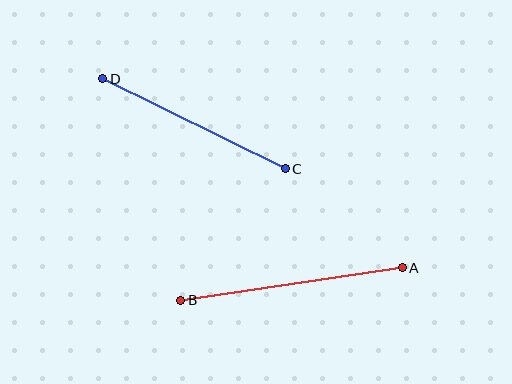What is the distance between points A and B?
The distance is approximately 224 pixels.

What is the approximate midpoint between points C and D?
The midpoint is at approximately (194, 124) pixels.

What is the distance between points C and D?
The distance is approximately 203 pixels.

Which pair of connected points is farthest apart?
Points A and B are farthest apart.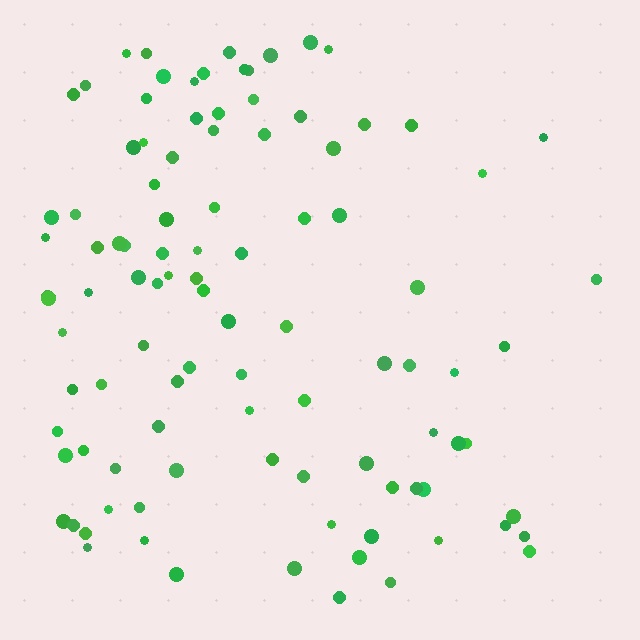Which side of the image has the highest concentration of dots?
The left.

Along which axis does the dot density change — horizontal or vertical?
Horizontal.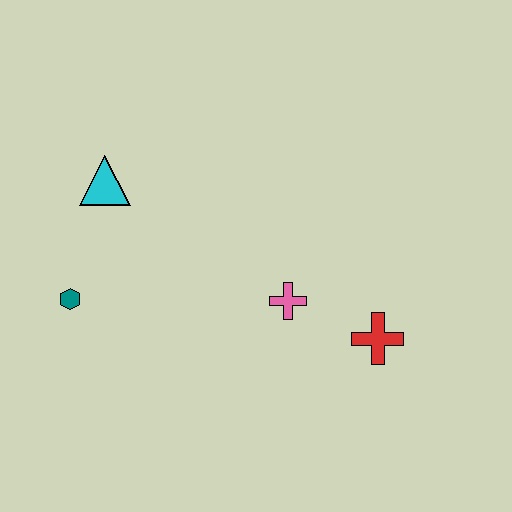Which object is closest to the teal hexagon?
The cyan triangle is closest to the teal hexagon.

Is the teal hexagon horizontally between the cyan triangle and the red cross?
No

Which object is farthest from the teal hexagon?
The red cross is farthest from the teal hexagon.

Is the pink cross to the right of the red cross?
No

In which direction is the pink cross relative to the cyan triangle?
The pink cross is to the right of the cyan triangle.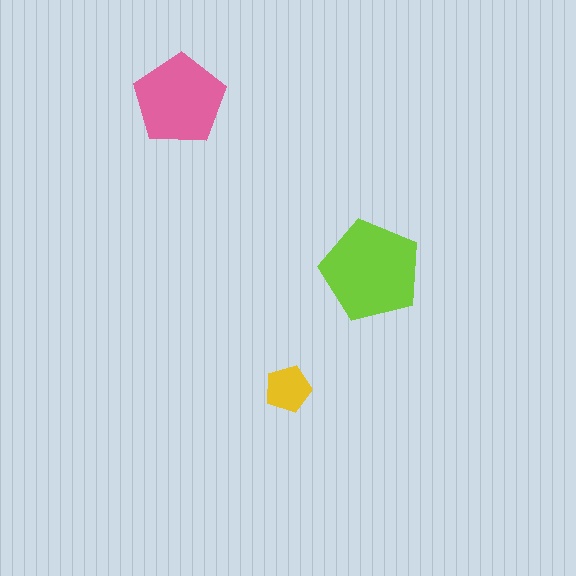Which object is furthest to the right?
The lime pentagon is rightmost.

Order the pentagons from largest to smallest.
the lime one, the pink one, the yellow one.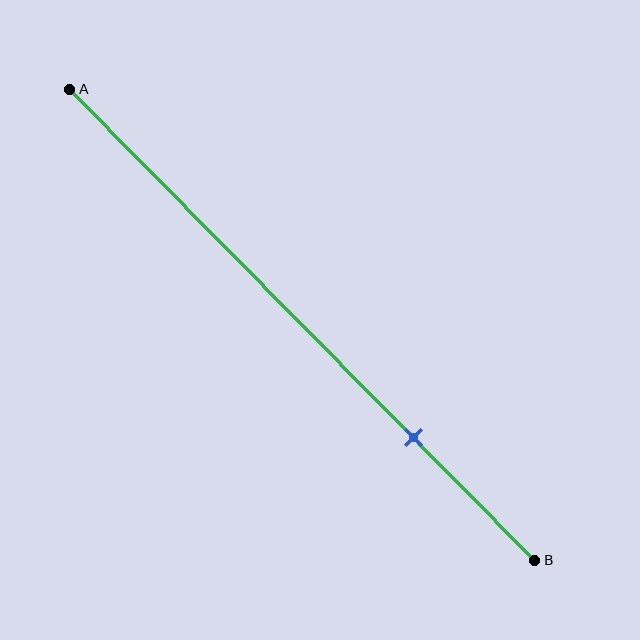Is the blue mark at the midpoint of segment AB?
No, the mark is at about 75% from A, not at the 50% midpoint.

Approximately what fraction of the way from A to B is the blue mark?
The blue mark is approximately 75% of the way from A to B.